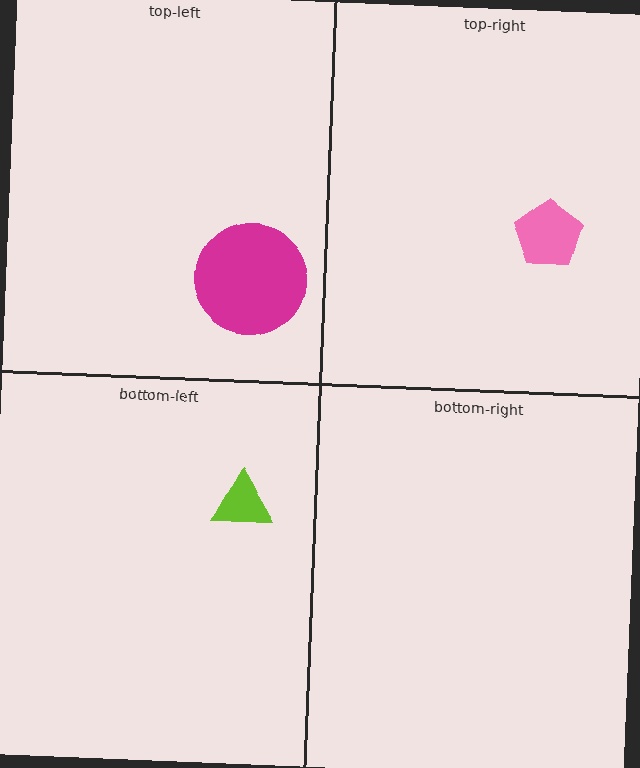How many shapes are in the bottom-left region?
1.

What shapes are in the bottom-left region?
The lime triangle.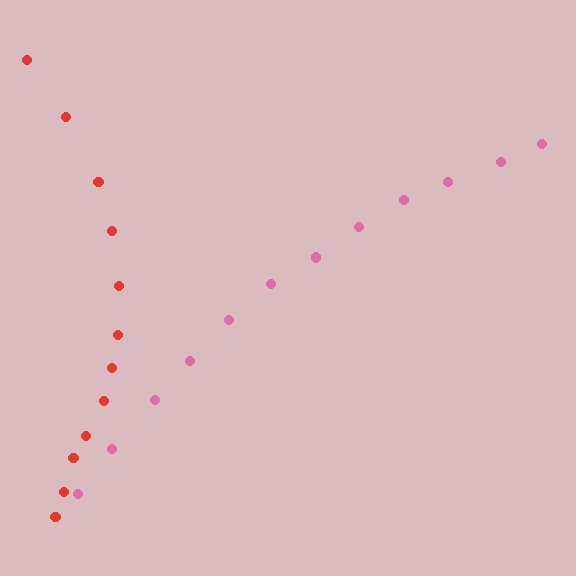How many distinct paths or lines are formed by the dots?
There are 2 distinct paths.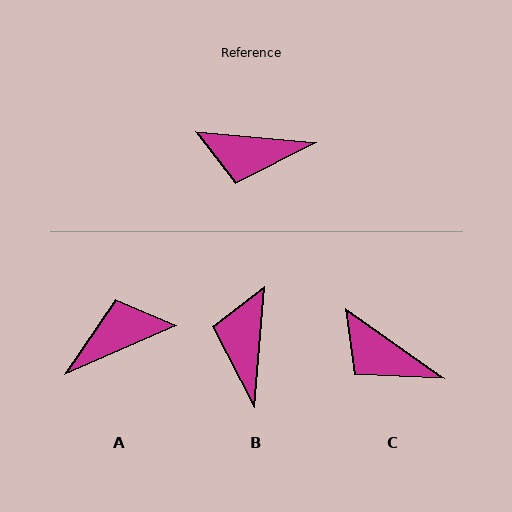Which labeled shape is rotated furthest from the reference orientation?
A, about 151 degrees away.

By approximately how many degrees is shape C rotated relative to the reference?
Approximately 30 degrees clockwise.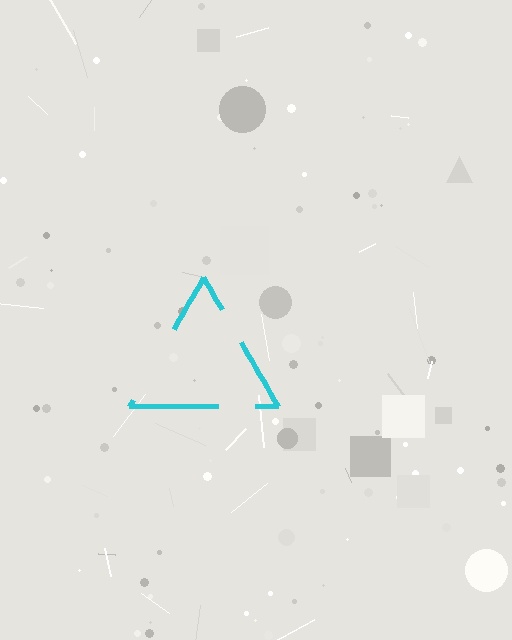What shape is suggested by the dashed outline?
The dashed outline suggests a triangle.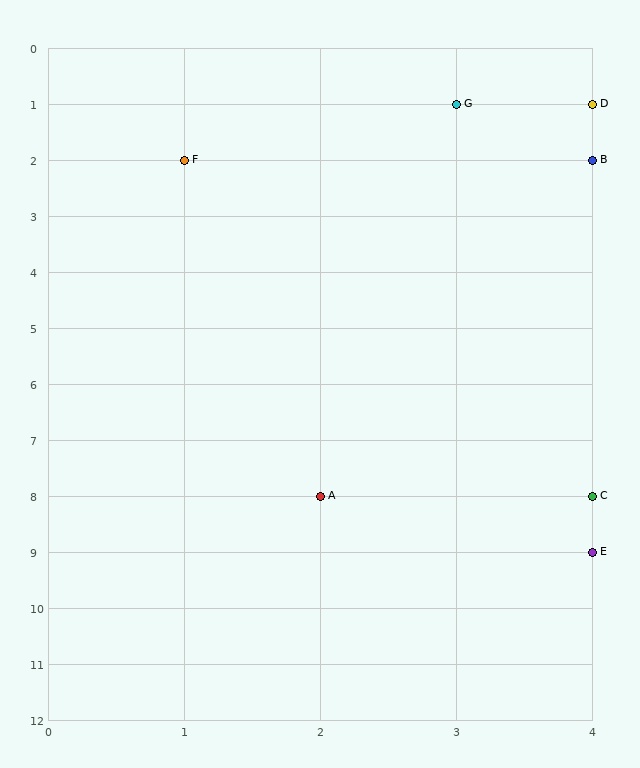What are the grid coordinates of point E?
Point E is at grid coordinates (4, 9).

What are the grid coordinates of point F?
Point F is at grid coordinates (1, 2).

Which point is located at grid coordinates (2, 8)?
Point A is at (2, 8).